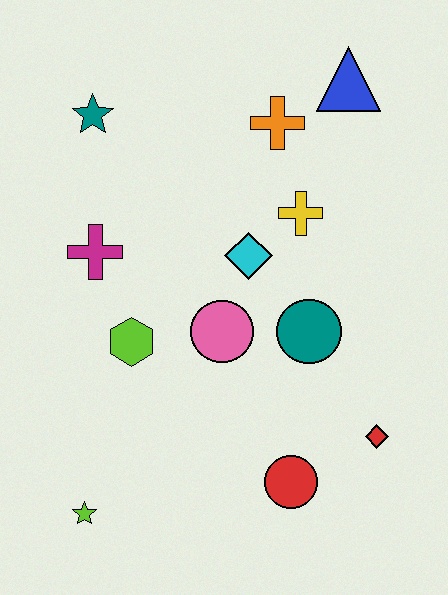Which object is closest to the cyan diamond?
The yellow cross is closest to the cyan diamond.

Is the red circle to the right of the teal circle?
No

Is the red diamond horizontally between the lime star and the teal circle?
No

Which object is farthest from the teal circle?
The teal star is farthest from the teal circle.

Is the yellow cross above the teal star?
No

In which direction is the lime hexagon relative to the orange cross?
The lime hexagon is below the orange cross.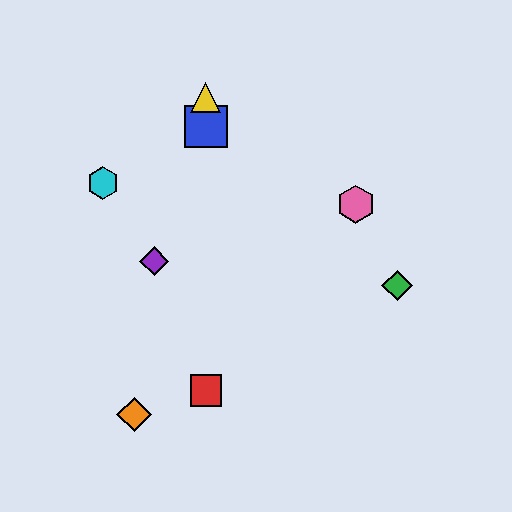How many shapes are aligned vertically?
3 shapes (the red square, the blue square, the yellow triangle) are aligned vertically.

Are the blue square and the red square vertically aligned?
Yes, both are at x≈206.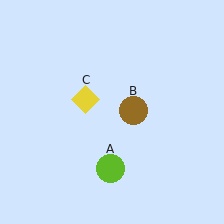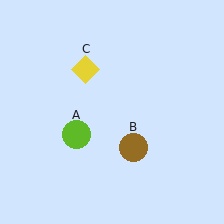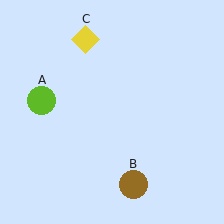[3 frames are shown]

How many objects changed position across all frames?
3 objects changed position: lime circle (object A), brown circle (object B), yellow diamond (object C).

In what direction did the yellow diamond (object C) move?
The yellow diamond (object C) moved up.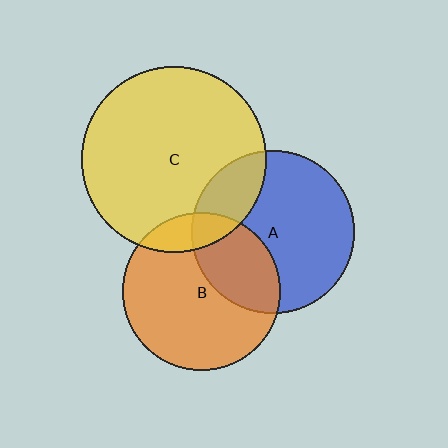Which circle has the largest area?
Circle C (yellow).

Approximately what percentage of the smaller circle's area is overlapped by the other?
Approximately 30%.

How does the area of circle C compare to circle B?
Approximately 1.4 times.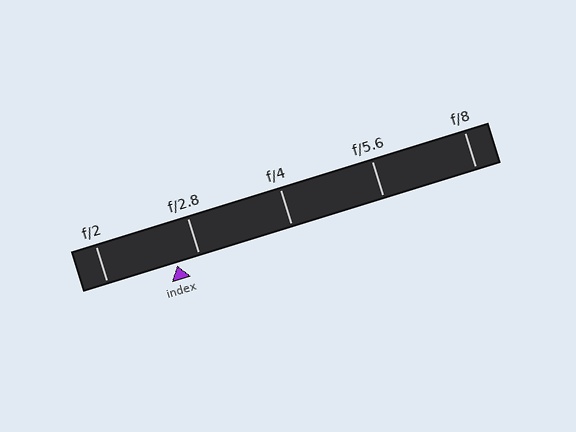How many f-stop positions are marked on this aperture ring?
There are 5 f-stop positions marked.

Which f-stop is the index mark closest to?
The index mark is closest to f/2.8.